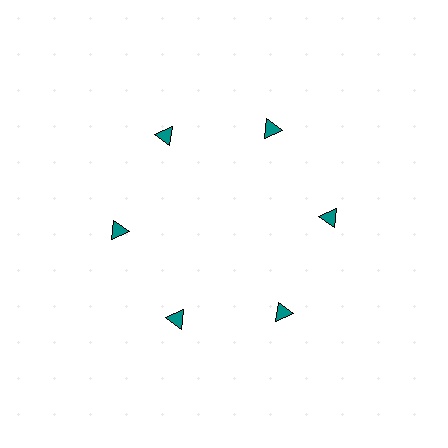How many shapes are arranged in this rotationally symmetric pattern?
There are 6 shapes, arranged in 6 groups of 1.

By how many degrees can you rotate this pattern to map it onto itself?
The pattern maps onto itself every 60 degrees of rotation.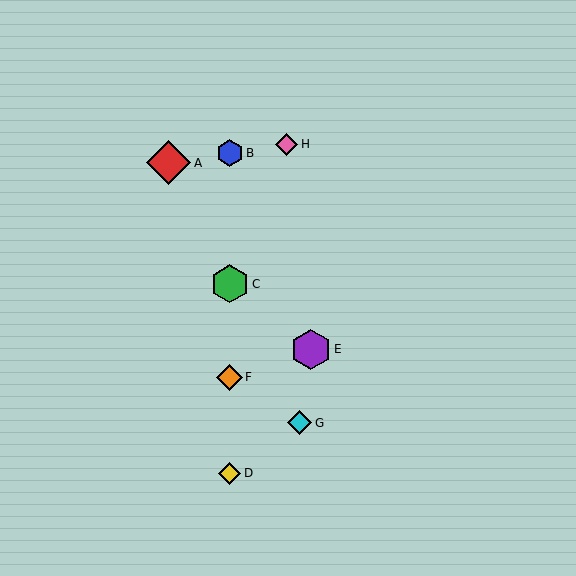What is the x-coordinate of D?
Object D is at x≈230.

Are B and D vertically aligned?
Yes, both are at x≈230.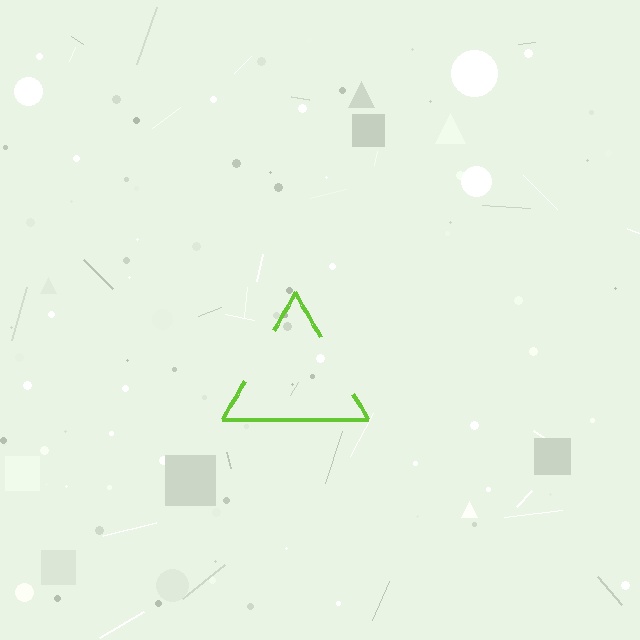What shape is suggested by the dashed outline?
The dashed outline suggests a triangle.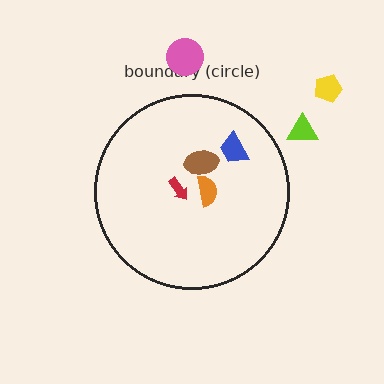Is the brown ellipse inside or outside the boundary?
Inside.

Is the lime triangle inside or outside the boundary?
Outside.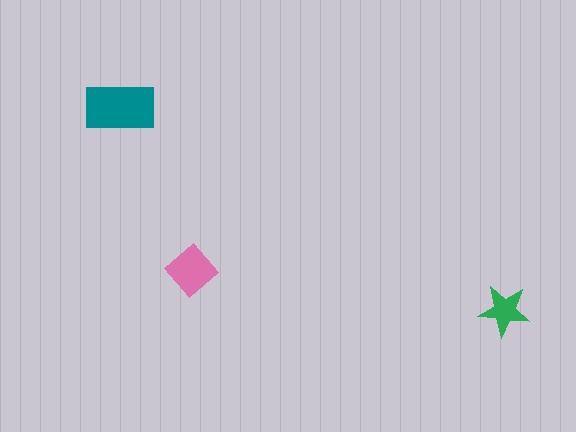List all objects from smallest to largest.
The green star, the pink diamond, the teal rectangle.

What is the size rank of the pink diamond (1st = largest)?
2nd.